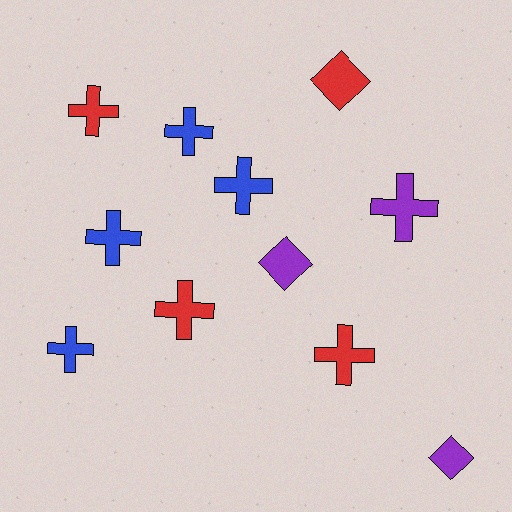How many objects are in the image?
There are 11 objects.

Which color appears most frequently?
Red, with 4 objects.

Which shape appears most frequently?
Cross, with 8 objects.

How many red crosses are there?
There are 3 red crosses.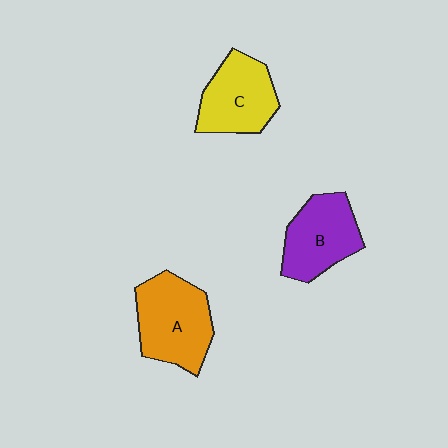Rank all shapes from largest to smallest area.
From largest to smallest: A (orange), B (purple), C (yellow).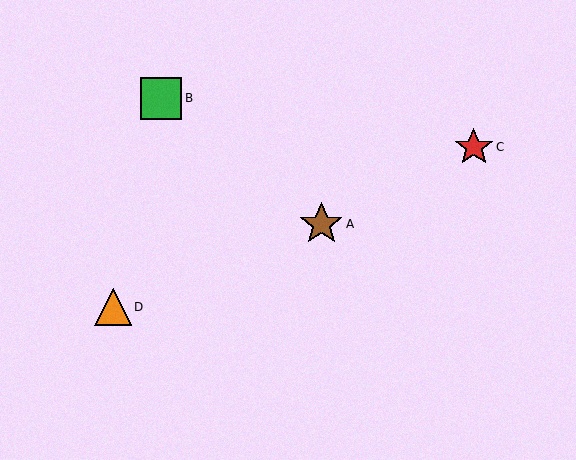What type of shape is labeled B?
Shape B is a green square.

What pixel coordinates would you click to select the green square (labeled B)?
Click at (161, 98) to select the green square B.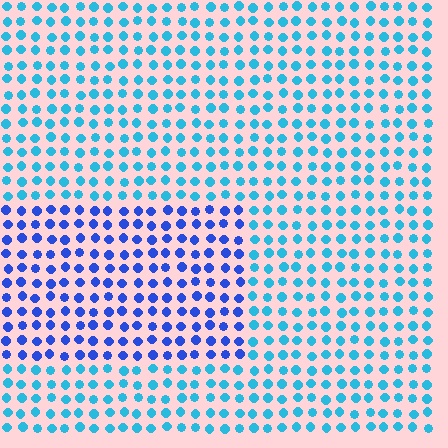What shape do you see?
I see a rectangle.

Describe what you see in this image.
The image is filled with small cyan elements in a uniform arrangement. A rectangle-shaped region is visible where the elements are tinted to a slightly different hue, forming a subtle color boundary.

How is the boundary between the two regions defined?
The boundary is defined purely by a slight shift in hue (about 37 degrees). Spacing, size, and orientation are identical on both sides.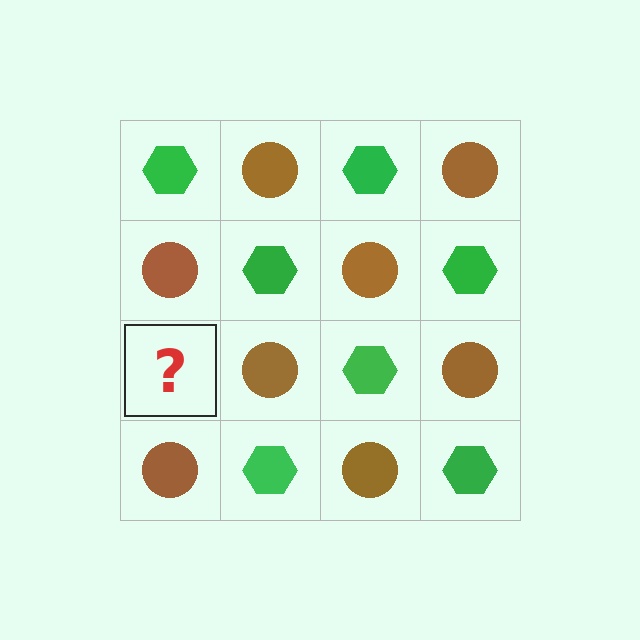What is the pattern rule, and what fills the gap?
The rule is that it alternates green hexagon and brown circle in a checkerboard pattern. The gap should be filled with a green hexagon.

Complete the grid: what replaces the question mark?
The question mark should be replaced with a green hexagon.